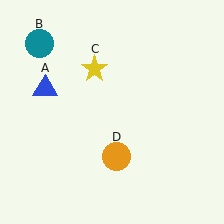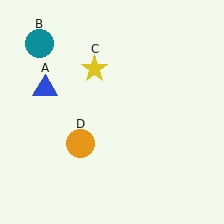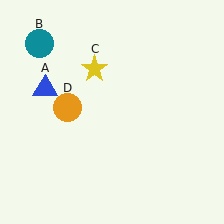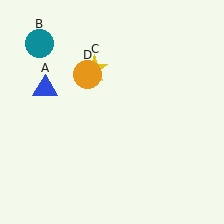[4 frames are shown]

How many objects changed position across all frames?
1 object changed position: orange circle (object D).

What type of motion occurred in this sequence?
The orange circle (object D) rotated clockwise around the center of the scene.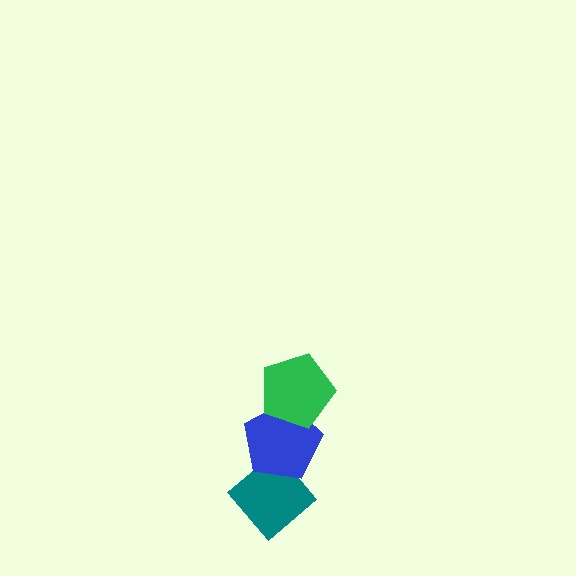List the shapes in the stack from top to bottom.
From top to bottom: the green pentagon, the blue pentagon, the teal diamond.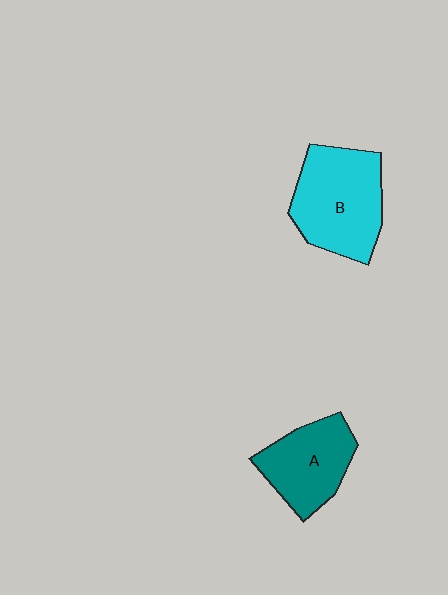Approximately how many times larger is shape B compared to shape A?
Approximately 1.3 times.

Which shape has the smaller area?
Shape A (teal).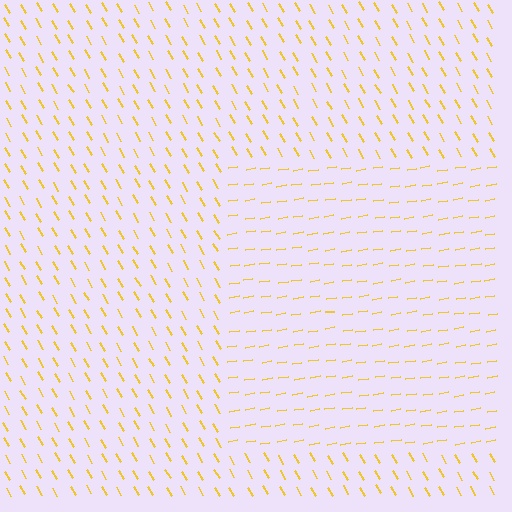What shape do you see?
I see a rectangle.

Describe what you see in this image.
The image is filled with small yellow line segments. A rectangle region in the image has lines oriented differently from the surrounding lines, creating a visible texture boundary.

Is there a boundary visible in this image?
Yes, there is a texture boundary formed by a change in line orientation.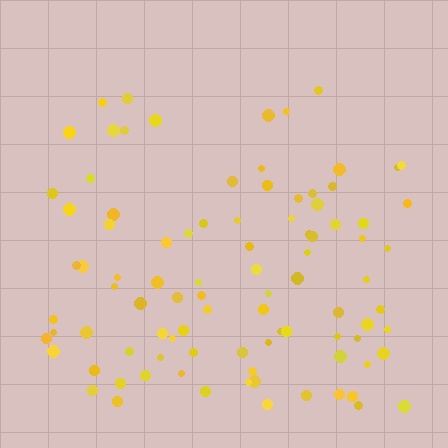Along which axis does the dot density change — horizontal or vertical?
Vertical.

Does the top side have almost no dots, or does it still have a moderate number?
Still a moderate number, just noticeably fewer than the bottom.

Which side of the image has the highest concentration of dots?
The bottom.